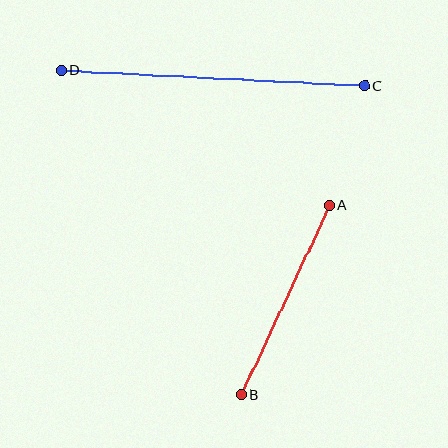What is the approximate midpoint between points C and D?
The midpoint is at approximately (213, 78) pixels.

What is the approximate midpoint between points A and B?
The midpoint is at approximately (285, 300) pixels.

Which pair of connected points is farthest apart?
Points C and D are farthest apart.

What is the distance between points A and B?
The distance is approximately 209 pixels.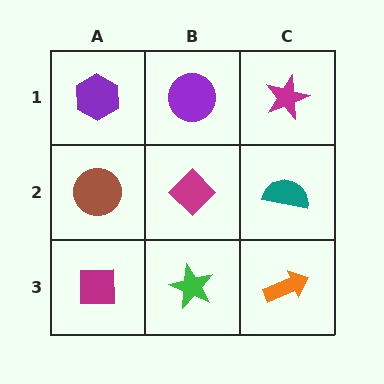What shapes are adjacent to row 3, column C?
A teal semicircle (row 2, column C), a green star (row 3, column B).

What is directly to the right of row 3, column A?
A green star.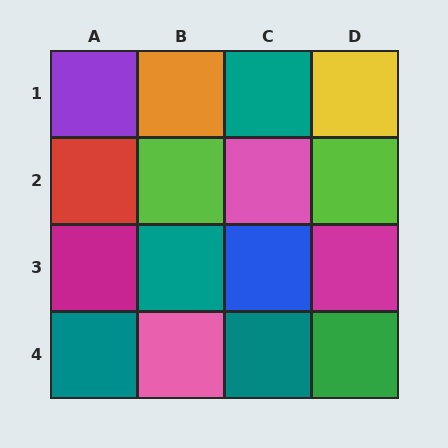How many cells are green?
1 cell is green.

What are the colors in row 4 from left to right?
Teal, pink, teal, green.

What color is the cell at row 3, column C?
Blue.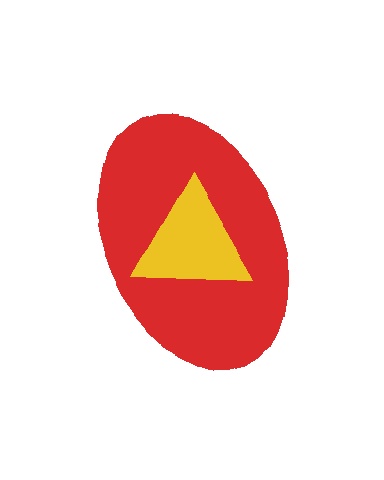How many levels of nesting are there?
2.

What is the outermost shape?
The red ellipse.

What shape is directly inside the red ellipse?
The yellow triangle.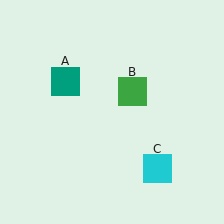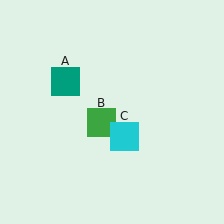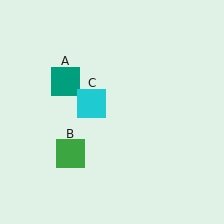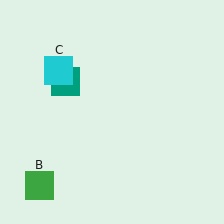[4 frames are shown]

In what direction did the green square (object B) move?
The green square (object B) moved down and to the left.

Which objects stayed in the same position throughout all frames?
Teal square (object A) remained stationary.